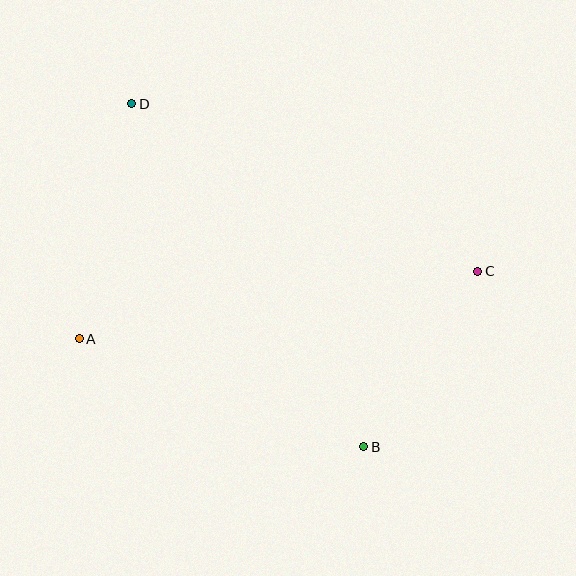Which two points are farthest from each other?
Points B and D are farthest from each other.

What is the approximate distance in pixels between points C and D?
The distance between C and D is approximately 384 pixels.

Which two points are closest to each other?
Points B and C are closest to each other.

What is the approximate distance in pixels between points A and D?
The distance between A and D is approximately 241 pixels.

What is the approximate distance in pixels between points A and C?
The distance between A and C is approximately 403 pixels.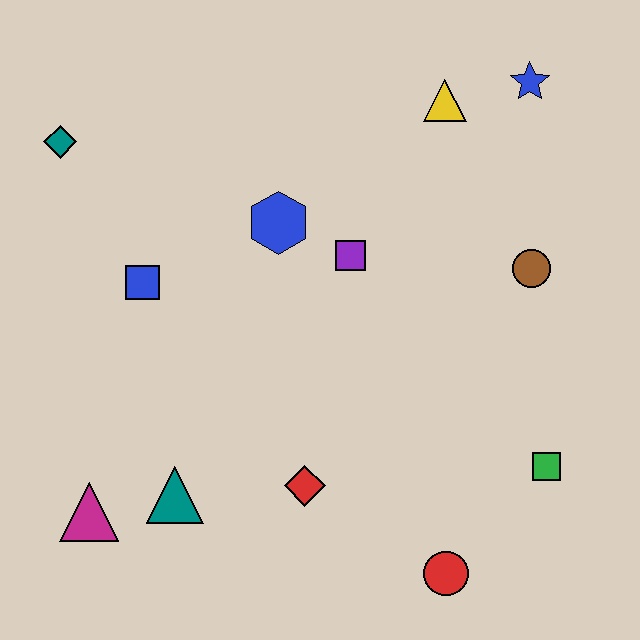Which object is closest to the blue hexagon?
The purple square is closest to the blue hexagon.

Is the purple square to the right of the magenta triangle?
Yes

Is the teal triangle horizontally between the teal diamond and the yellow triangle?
Yes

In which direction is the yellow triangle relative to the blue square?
The yellow triangle is to the right of the blue square.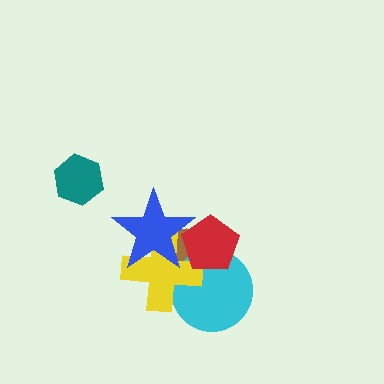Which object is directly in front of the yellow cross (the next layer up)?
The red pentagon is directly in front of the yellow cross.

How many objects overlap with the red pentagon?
4 objects overlap with the red pentagon.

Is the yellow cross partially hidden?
Yes, it is partially covered by another shape.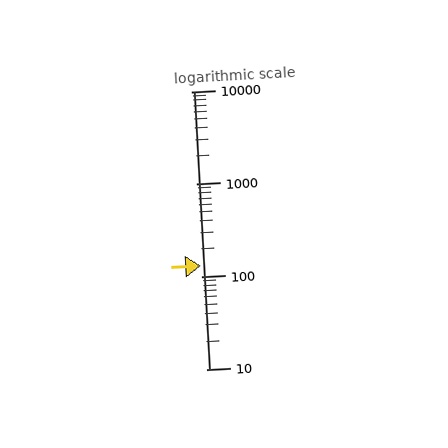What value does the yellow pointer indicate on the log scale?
The pointer indicates approximately 130.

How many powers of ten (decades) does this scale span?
The scale spans 3 decades, from 10 to 10000.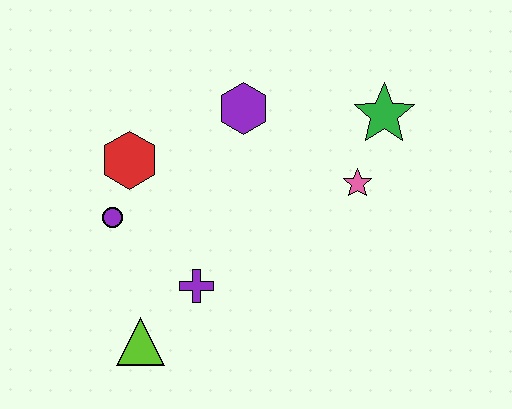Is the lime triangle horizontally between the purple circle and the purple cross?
Yes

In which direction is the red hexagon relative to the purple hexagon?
The red hexagon is to the left of the purple hexagon.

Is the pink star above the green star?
No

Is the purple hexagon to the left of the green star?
Yes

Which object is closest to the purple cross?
The lime triangle is closest to the purple cross.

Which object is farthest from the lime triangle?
The green star is farthest from the lime triangle.